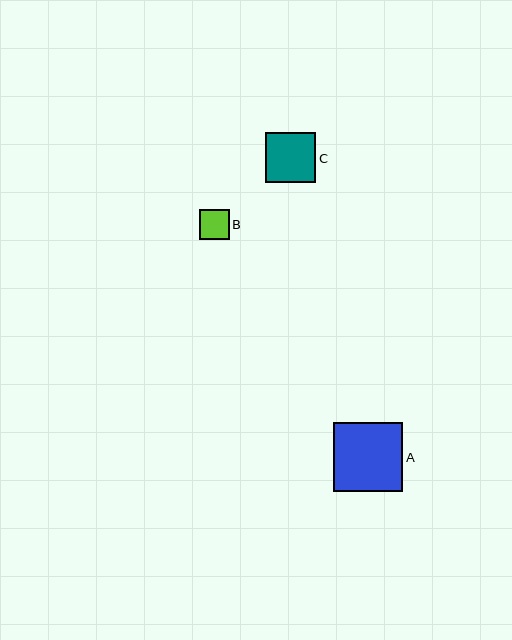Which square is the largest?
Square A is the largest with a size of approximately 69 pixels.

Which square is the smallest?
Square B is the smallest with a size of approximately 29 pixels.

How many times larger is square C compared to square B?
Square C is approximately 1.7 times the size of square B.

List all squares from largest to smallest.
From largest to smallest: A, C, B.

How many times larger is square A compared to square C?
Square A is approximately 1.4 times the size of square C.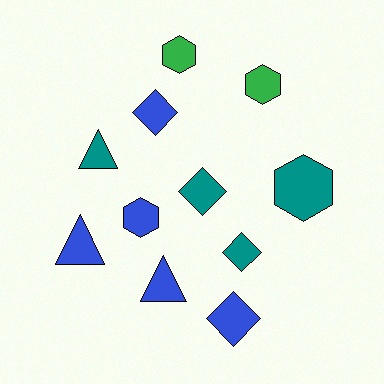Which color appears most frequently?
Blue, with 5 objects.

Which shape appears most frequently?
Diamond, with 4 objects.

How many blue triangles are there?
There are 2 blue triangles.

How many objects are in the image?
There are 11 objects.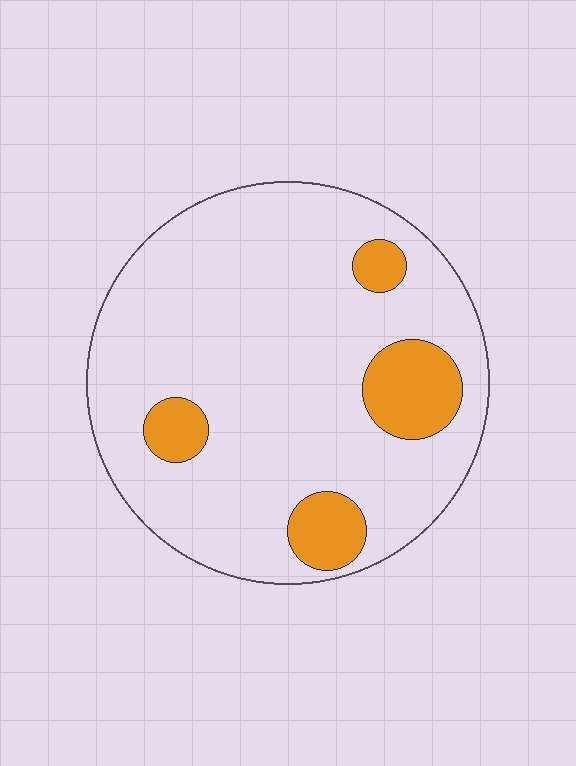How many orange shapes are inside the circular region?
4.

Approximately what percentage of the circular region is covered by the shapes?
Approximately 15%.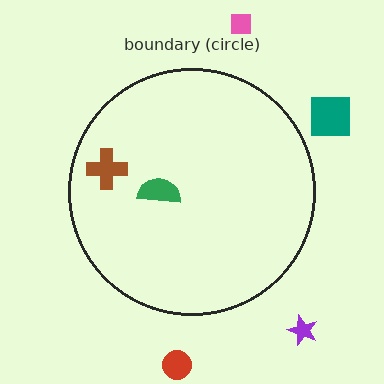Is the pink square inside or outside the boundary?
Outside.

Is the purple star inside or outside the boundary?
Outside.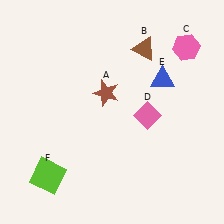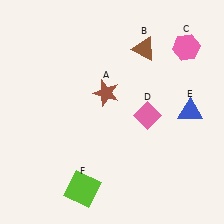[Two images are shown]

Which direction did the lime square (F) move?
The lime square (F) moved right.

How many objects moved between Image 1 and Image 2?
2 objects moved between the two images.